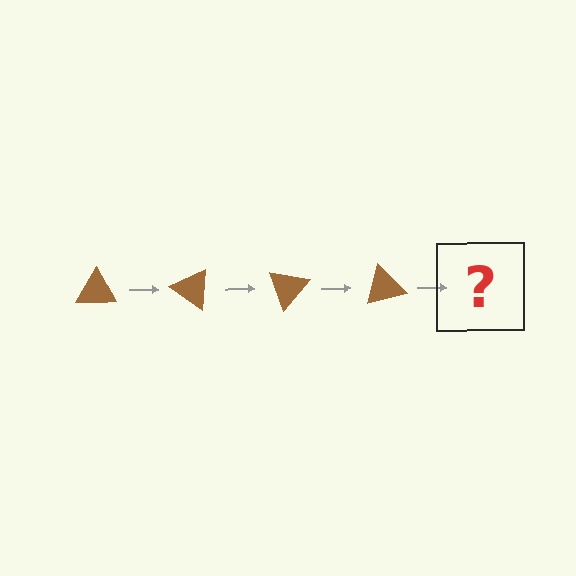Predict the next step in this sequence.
The next step is a brown triangle rotated 140 degrees.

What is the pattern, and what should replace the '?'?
The pattern is that the triangle rotates 35 degrees each step. The '?' should be a brown triangle rotated 140 degrees.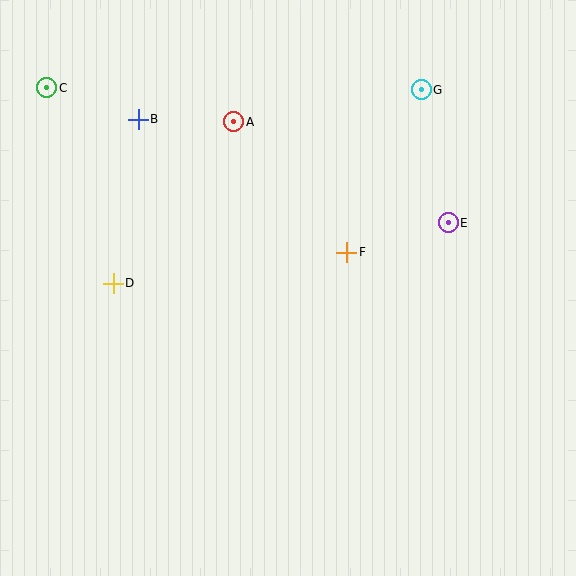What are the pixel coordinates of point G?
Point G is at (421, 90).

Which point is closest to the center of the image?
Point F at (347, 252) is closest to the center.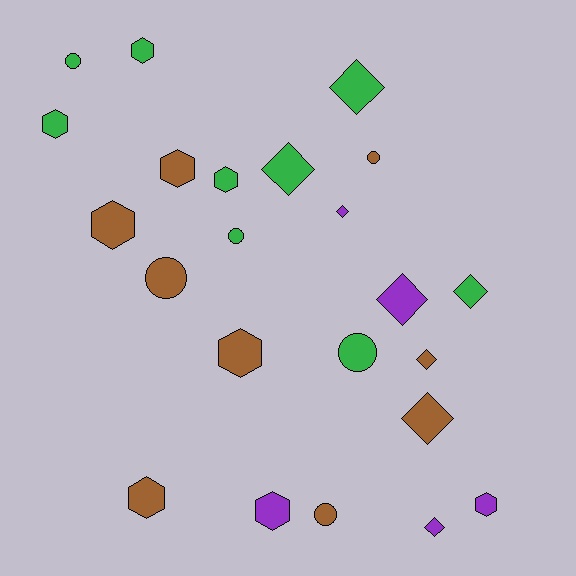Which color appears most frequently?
Green, with 9 objects.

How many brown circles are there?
There are 3 brown circles.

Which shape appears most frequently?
Hexagon, with 9 objects.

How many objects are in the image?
There are 23 objects.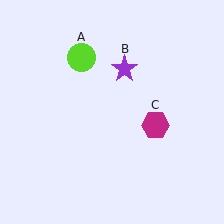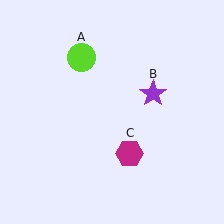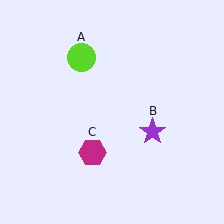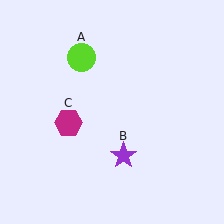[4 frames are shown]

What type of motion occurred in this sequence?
The purple star (object B), magenta hexagon (object C) rotated clockwise around the center of the scene.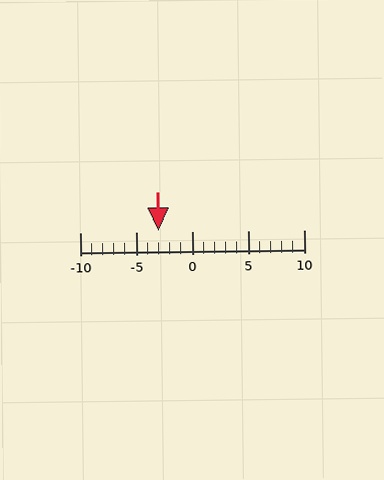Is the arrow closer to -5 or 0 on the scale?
The arrow is closer to -5.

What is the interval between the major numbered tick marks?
The major tick marks are spaced 5 units apart.